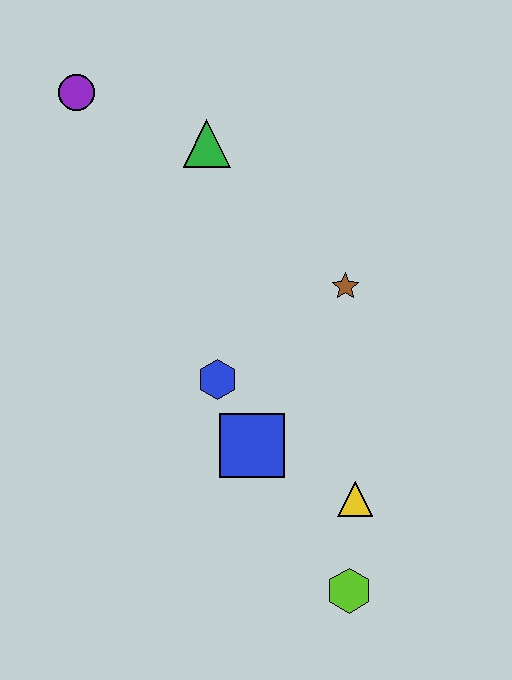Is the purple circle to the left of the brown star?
Yes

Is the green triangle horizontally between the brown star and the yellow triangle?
No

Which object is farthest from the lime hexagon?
The purple circle is farthest from the lime hexagon.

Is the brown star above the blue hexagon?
Yes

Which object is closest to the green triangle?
The purple circle is closest to the green triangle.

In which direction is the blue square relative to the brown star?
The blue square is below the brown star.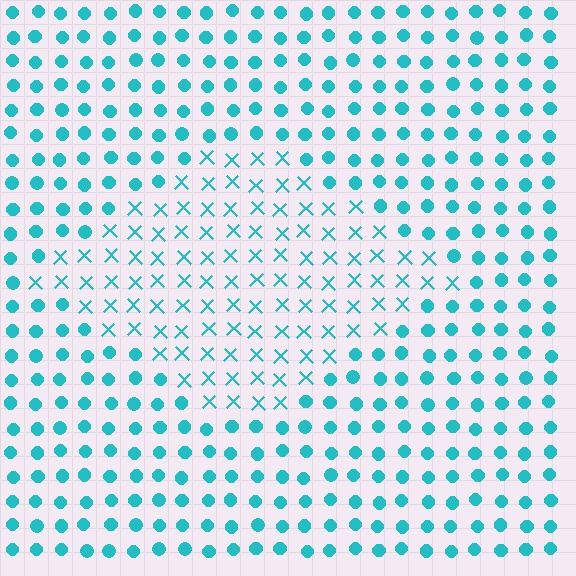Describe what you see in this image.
The image is filled with small cyan elements arranged in a uniform grid. A diamond-shaped region contains X marks, while the surrounding area contains circles. The boundary is defined purely by the change in element shape.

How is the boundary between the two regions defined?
The boundary is defined by a change in element shape: X marks inside vs. circles outside. All elements share the same color and spacing.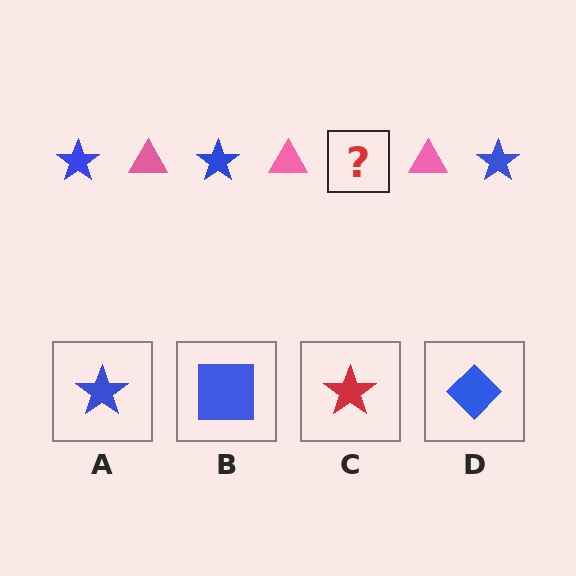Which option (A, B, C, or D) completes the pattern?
A.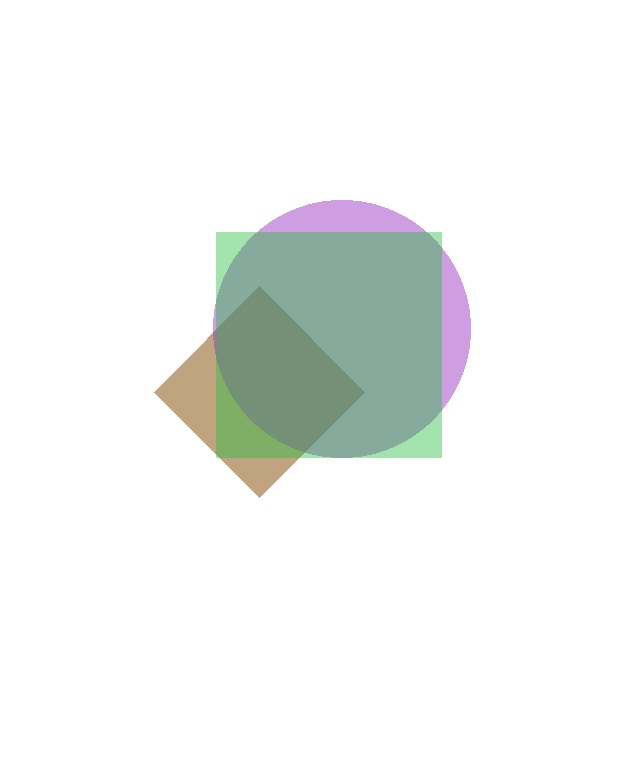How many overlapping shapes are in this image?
There are 3 overlapping shapes in the image.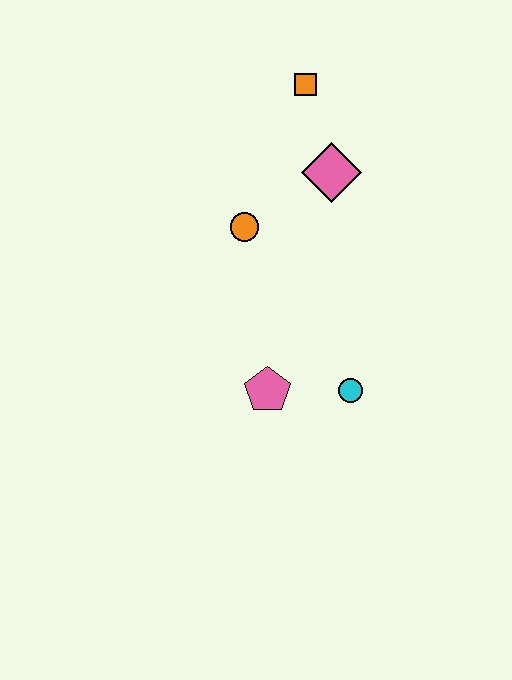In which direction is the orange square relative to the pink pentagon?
The orange square is above the pink pentagon.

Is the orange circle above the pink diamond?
No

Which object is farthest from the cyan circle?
The orange square is farthest from the cyan circle.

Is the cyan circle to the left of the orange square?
No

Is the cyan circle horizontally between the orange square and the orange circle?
No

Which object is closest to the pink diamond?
The orange square is closest to the pink diamond.